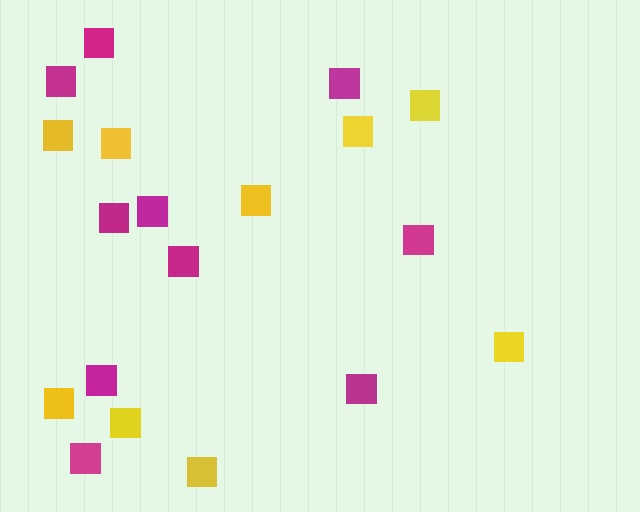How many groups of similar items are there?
There are 2 groups: one group of magenta squares (10) and one group of yellow squares (9).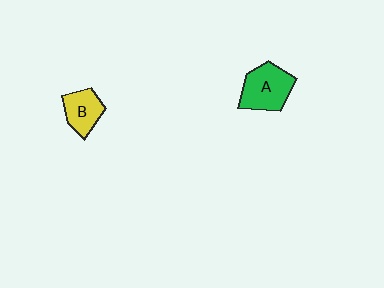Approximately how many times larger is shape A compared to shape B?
Approximately 1.4 times.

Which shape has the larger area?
Shape A (green).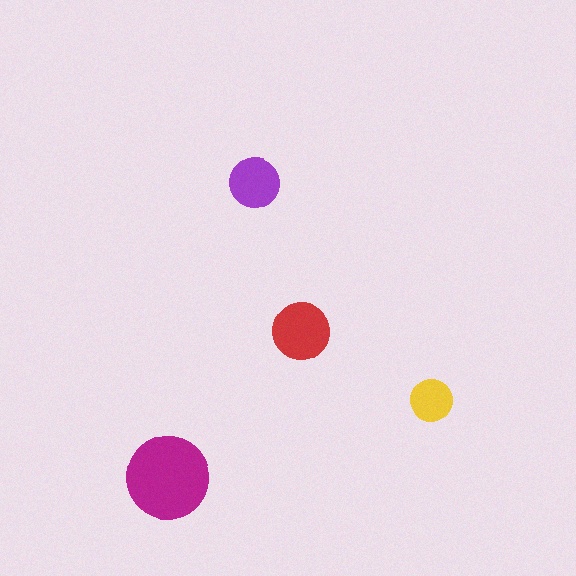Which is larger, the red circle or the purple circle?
The red one.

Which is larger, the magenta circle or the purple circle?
The magenta one.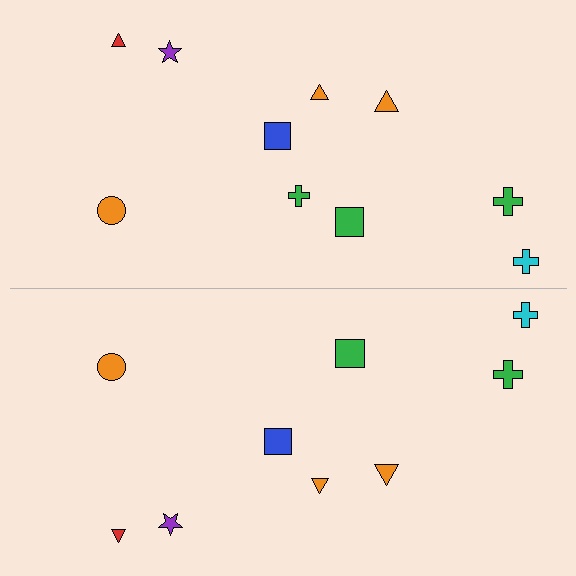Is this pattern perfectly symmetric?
No, the pattern is not perfectly symmetric. A green cross is missing from the bottom side.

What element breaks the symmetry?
A green cross is missing from the bottom side.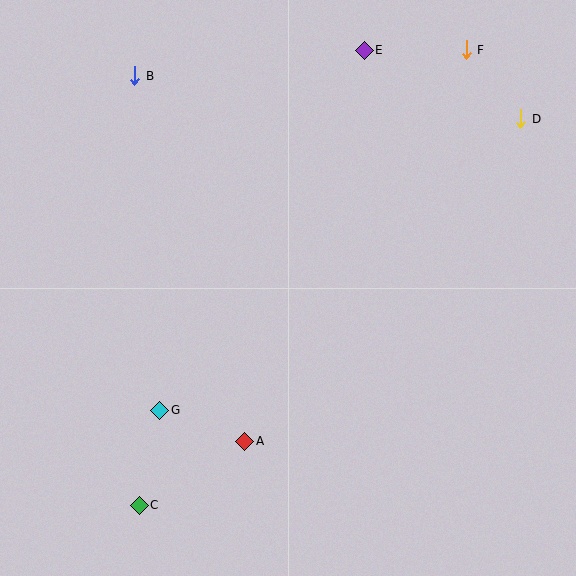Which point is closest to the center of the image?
Point A at (245, 441) is closest to the center.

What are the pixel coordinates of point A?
Point A is at (245, 441).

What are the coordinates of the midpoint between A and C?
The midpoint between A and C is at (192, 473).